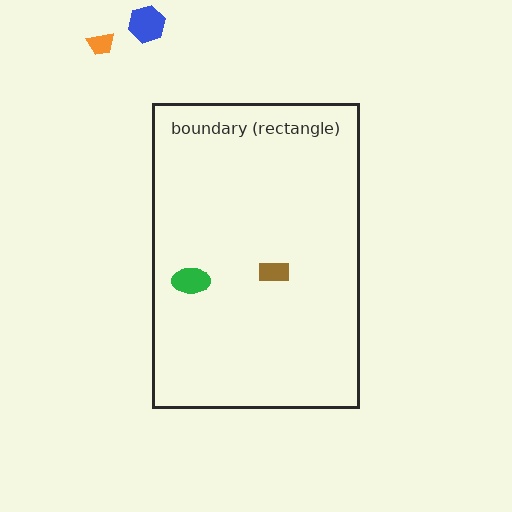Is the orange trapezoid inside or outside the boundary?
Outside.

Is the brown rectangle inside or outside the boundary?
Inside.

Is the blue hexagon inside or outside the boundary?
Outside.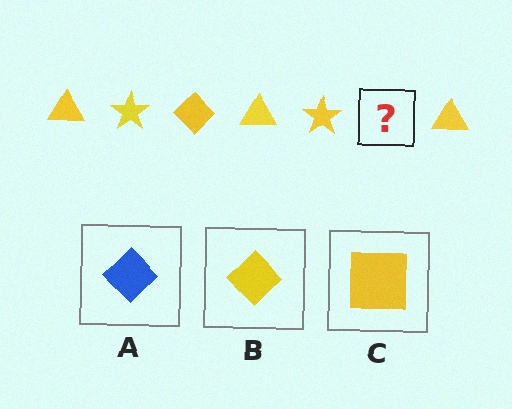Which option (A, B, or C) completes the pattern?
B.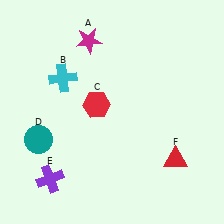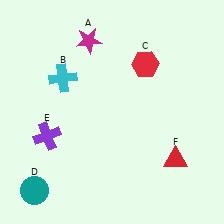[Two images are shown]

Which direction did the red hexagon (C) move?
The red hexagon (C) moved right.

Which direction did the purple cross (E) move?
The purple cross (E) moved up.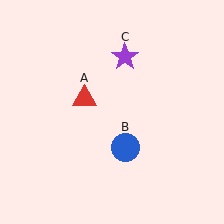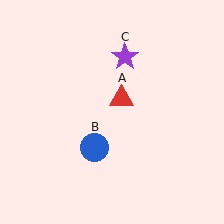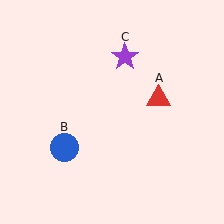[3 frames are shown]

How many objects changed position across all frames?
2 objects changed position: red triangle (object A), blue circle (object B).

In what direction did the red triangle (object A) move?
The red triangle (object A) moved right.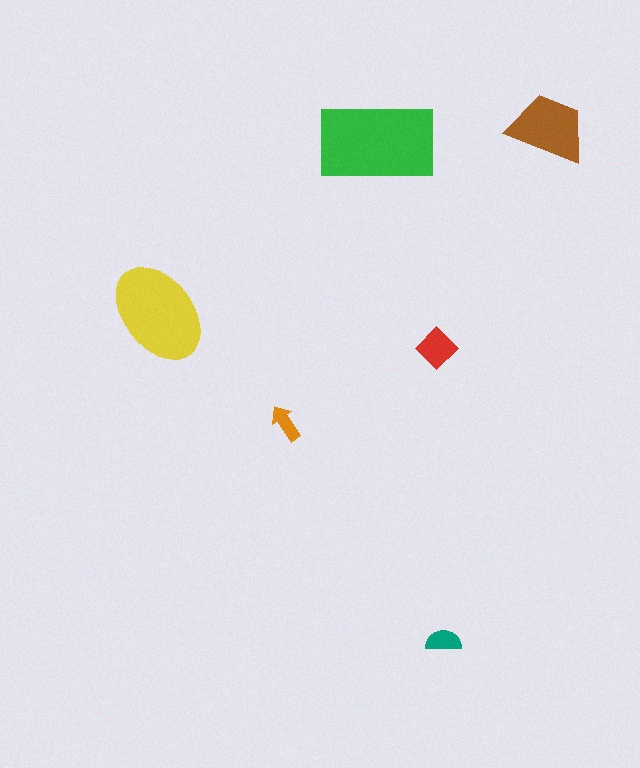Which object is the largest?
The green rectangle.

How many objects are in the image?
There are 6 objects in the image.